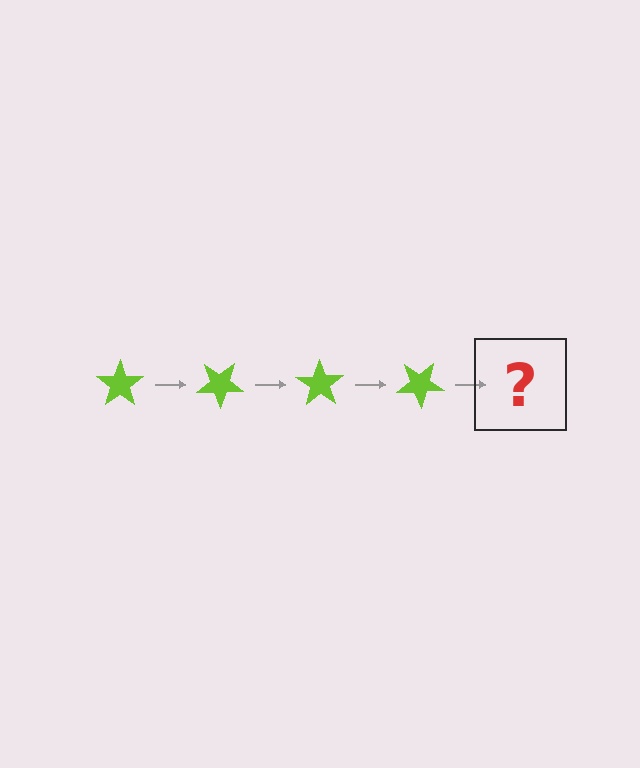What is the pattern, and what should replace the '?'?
The pattern is that the star rotates 35 degrees each step. The '?' should be a lime star rotated 140 degrees.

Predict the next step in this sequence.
The next step is a lime star rotated 140 degrees.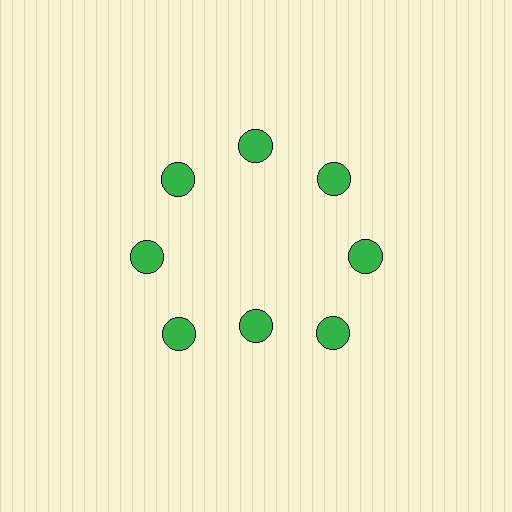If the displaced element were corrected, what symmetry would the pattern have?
It would have 8-fold rotational symmetry — the pattern would map onto itself every 45 degrees.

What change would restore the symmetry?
The symmetry would be restored by moving it outward, back onto the ring so that all 8 circles sit at equal angles and equal distance from the center.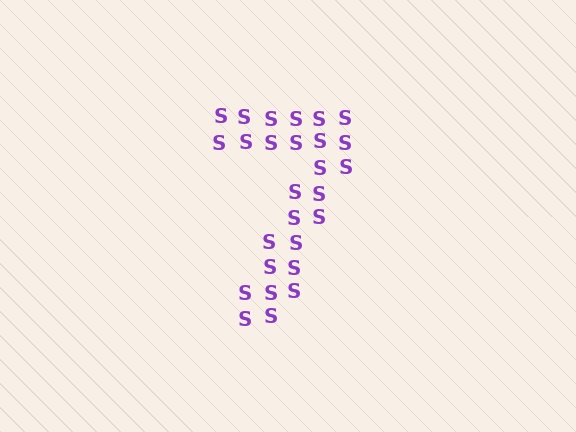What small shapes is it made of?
It is made of small letter S's.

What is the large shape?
The large shape is the digit 7.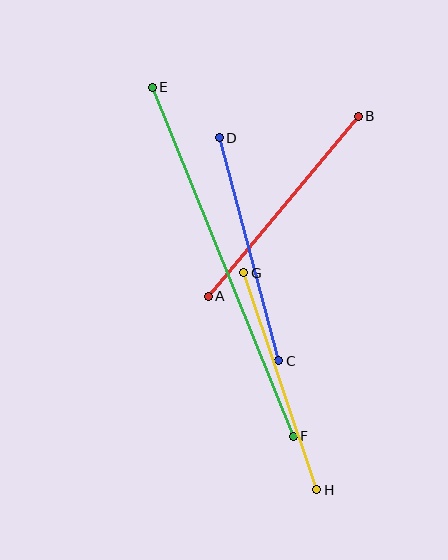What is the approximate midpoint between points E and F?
The midpoint is at approximately (223, 262) pixels.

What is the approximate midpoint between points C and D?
The midpoint is at approximately (249, 249) pixels.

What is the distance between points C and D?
The distance is approximately 231 pixels.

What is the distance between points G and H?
The distance is approximately 229 pixels.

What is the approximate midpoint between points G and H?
The midpoint is at approximately (280, 381) pixels.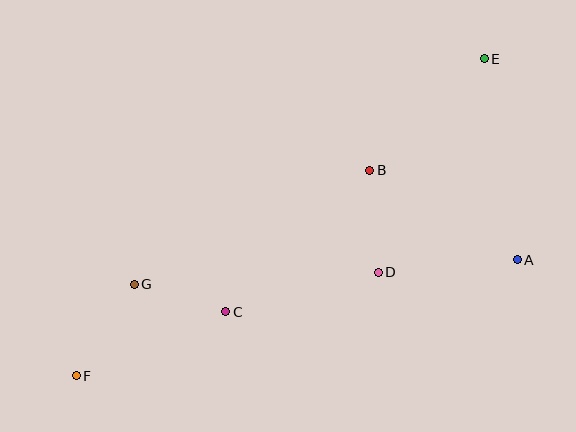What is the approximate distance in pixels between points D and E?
The distance between D and E is approximately 239 pixels.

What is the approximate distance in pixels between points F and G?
The distance between F and G is approximately 108 pixels.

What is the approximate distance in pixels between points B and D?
The distance between B and D is approximately 102 pixels.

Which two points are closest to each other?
Points C and G are closest to each other.